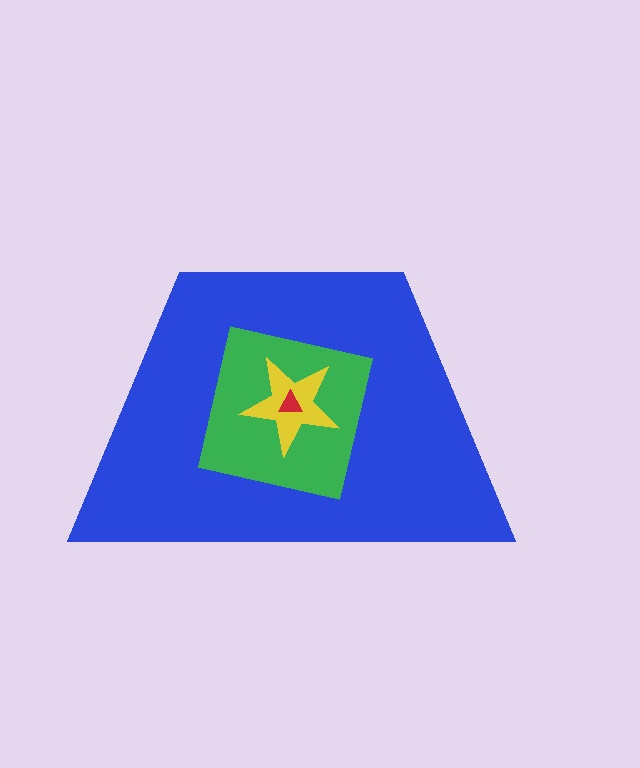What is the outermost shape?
The blue trapezoid.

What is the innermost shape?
The red triangle.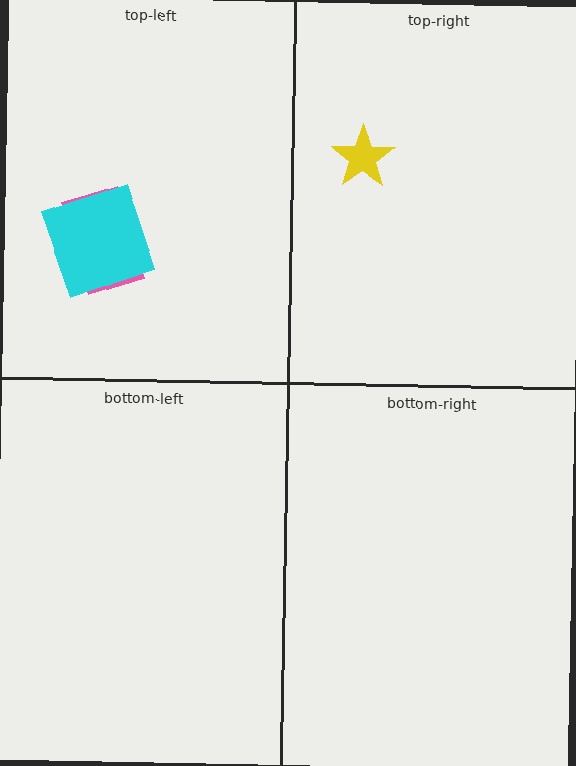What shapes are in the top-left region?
The pink rectangle, the cyan square.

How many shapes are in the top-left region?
2.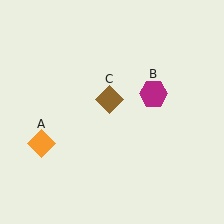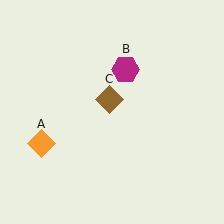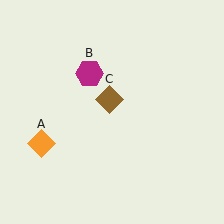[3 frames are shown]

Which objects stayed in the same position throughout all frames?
Orange diamond (object A) and brown diamond (object C) remained stationary.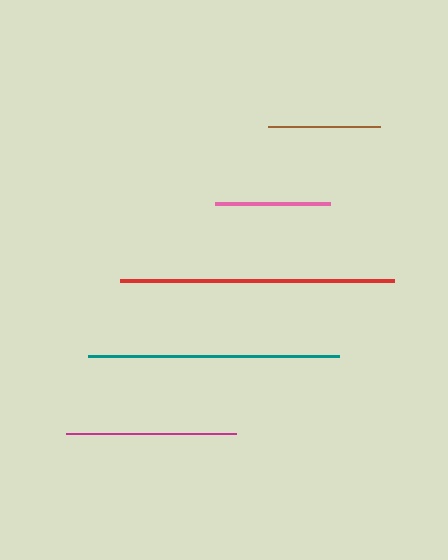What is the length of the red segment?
The red segment is approximately 273 pixels long.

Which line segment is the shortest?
The brown line is the shortest at approximately 112 pixels.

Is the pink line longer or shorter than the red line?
The red line is longer than the pink line.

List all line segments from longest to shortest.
From longest to shortest: red, teal, magenta, pink, brown.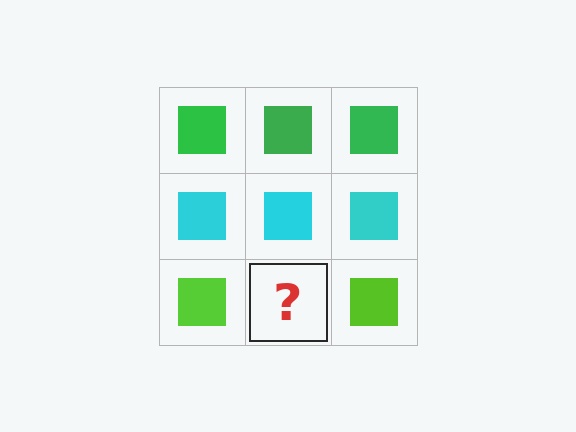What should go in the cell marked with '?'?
The missing cell should contain a lime square.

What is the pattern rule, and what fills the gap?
The rule is that each row has a consistent color. The gap should be filled with a lime square.